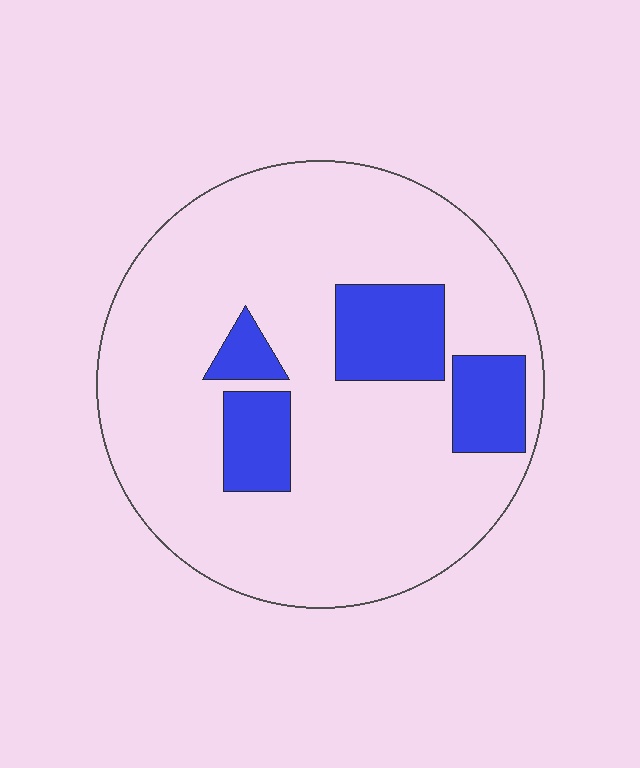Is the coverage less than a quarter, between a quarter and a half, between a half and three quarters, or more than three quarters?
Less than a quarter.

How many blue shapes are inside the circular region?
4.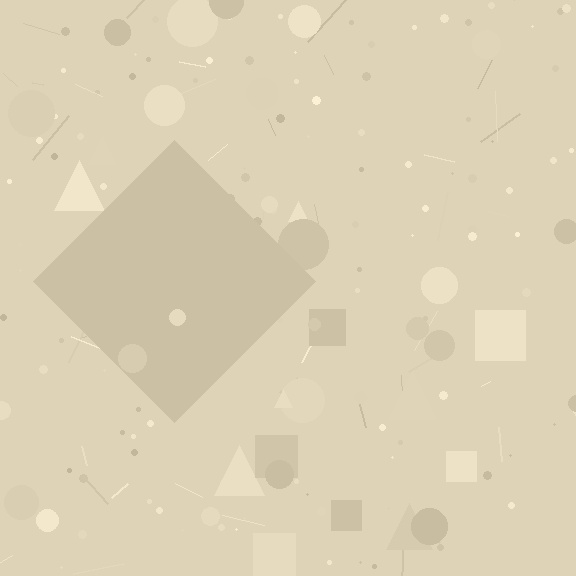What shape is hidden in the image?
A diamond is hidden in the image.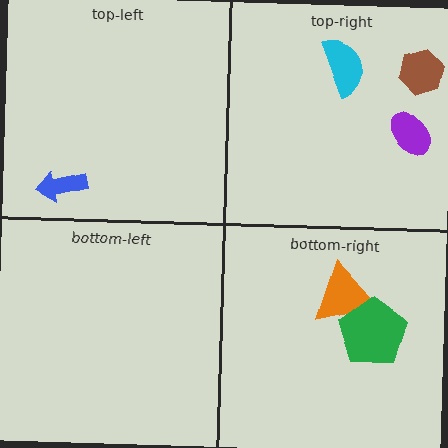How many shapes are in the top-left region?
1.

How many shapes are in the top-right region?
3.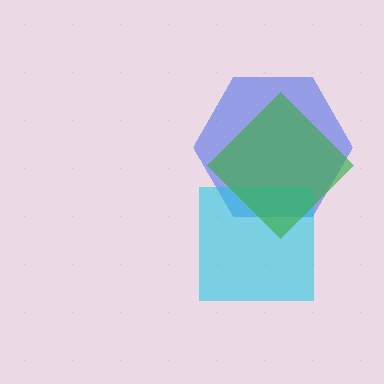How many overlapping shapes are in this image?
There are 3 overlapping shapes in the image.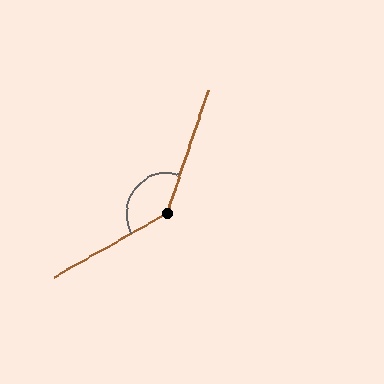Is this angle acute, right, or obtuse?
It is obtuse.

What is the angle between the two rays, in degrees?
Approximately 138 degrees.